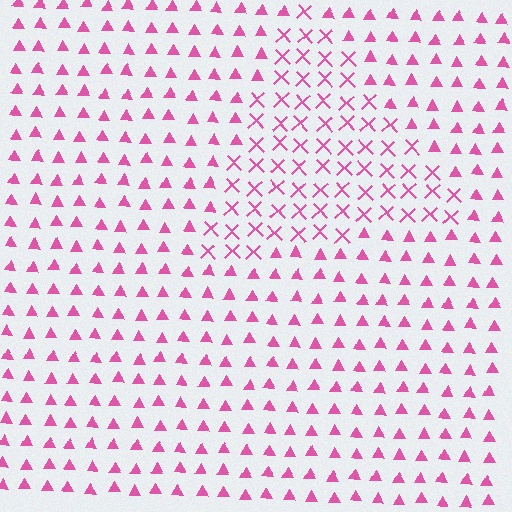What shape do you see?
I see a triangle.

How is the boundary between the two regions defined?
The boundary is defined by a change in element shape: X marks inside vs. triangles outside. All elements share the same color and spacing.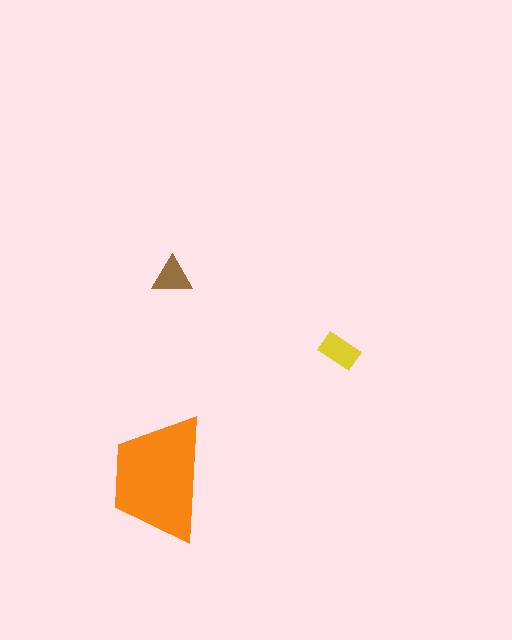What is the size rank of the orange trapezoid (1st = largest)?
1st.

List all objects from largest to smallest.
The orange trapezoid, the yellow rectangle, the brown triangle.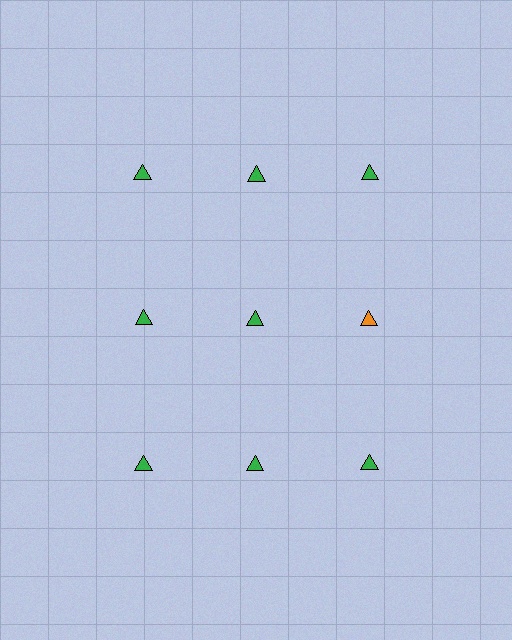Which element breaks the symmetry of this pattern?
The orange triangle in the second row, center column breaks the symmetry. All other shapes are green triangles.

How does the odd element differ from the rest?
It has a different color: orange instead of green.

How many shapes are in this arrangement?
There are 9 shapes arranged in a grid pattern.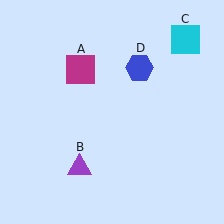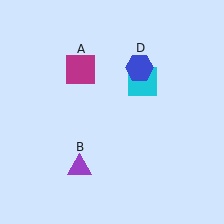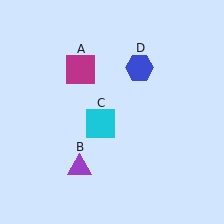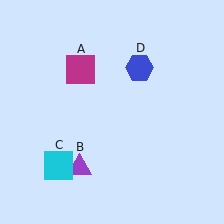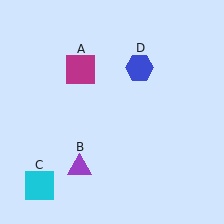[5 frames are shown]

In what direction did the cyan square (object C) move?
The cyan square (object C) moved down and to the left.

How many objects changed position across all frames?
1 object changed position: cyan square (object C).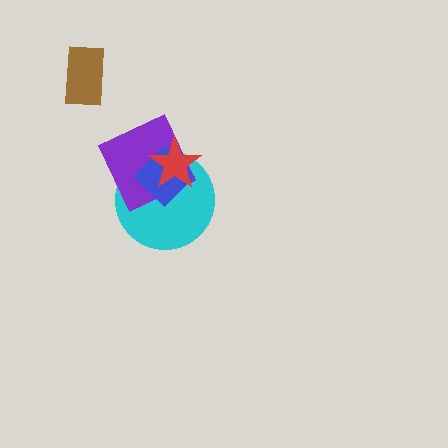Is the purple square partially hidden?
Yes, it is partially covered by another shape.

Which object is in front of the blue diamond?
The red star is in front of the blue diamond.